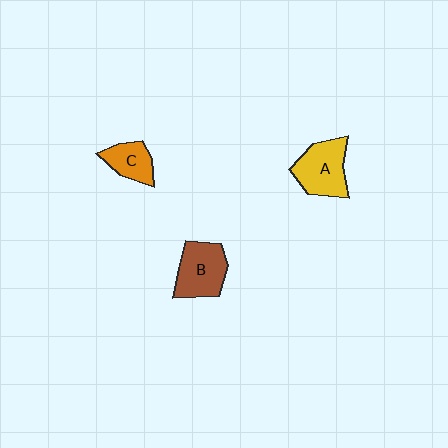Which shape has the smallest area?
Shape C (orange).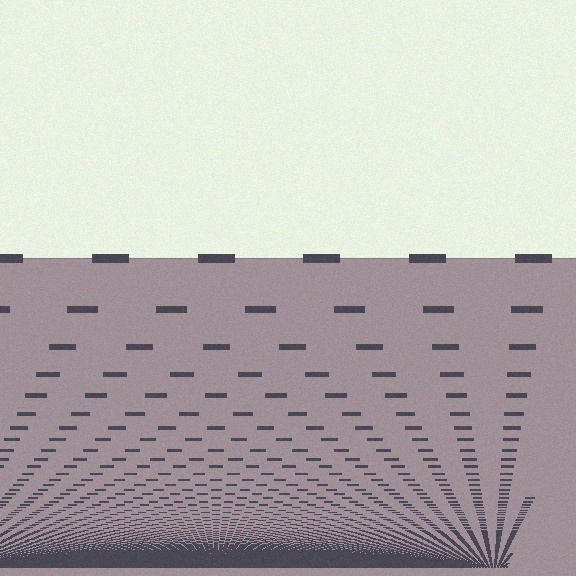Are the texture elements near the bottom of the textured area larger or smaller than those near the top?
Smaller. The gradient is inverted — elements near the bottom are smaller and denser.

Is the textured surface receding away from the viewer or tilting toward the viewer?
The surface appears to tilt toward the viewer. Texture elements get larger and sparser toward the top.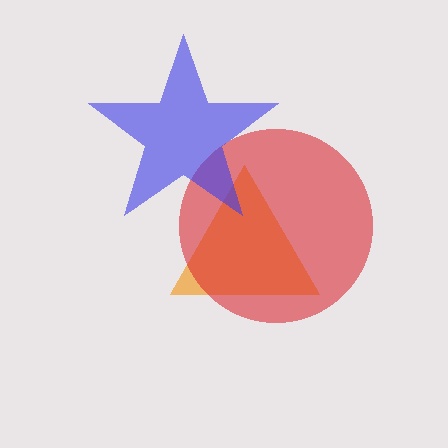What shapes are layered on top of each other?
The layered shapes are: an orange triangle, a red circle, a blue star.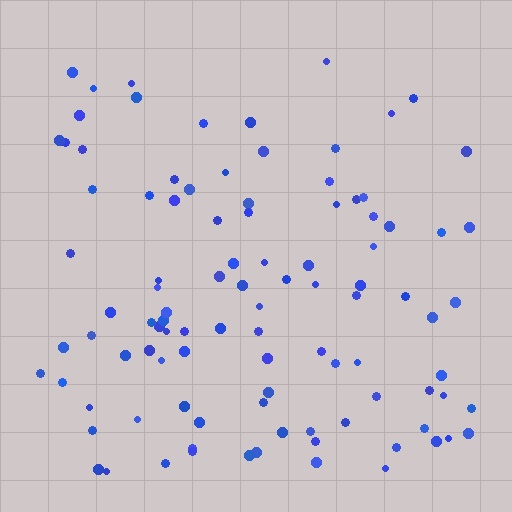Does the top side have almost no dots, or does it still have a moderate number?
Still a moderate number, just noticeably fewer than the bottom.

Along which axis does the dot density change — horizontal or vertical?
Vertical.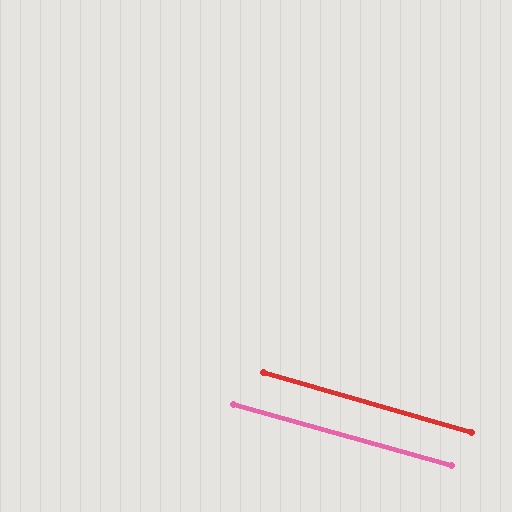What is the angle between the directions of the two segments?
Approximately 0 degrees.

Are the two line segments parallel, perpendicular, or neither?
Parallel — their directions differ by only 0.2°.